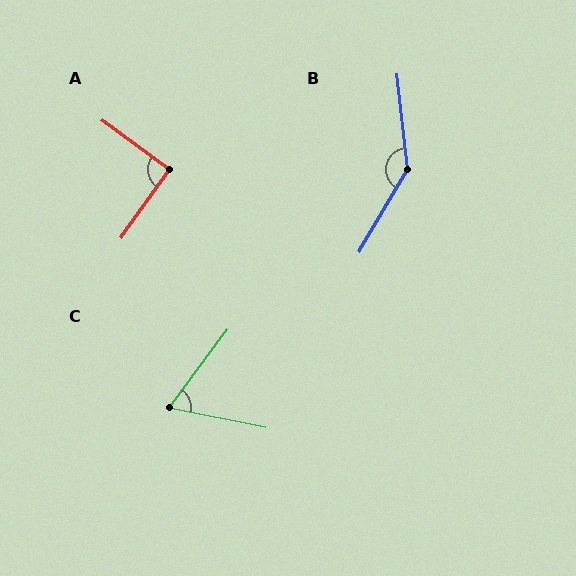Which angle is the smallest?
C, at approximately 65 degrees.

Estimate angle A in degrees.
Approximately 90 degrees.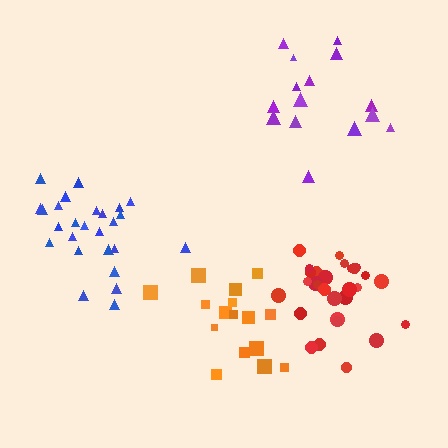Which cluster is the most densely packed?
Red.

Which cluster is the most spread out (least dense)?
Orange.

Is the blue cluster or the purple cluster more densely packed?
Blue.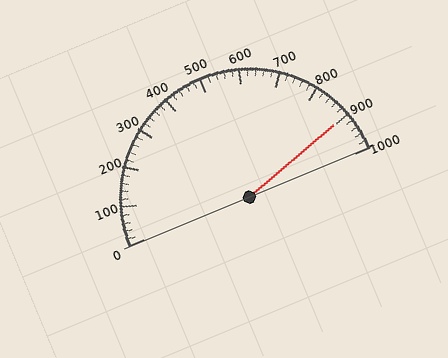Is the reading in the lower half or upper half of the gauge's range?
The reading is in the upper half of the range (0 to 1000).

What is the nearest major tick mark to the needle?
The nearest major tick mark is 900.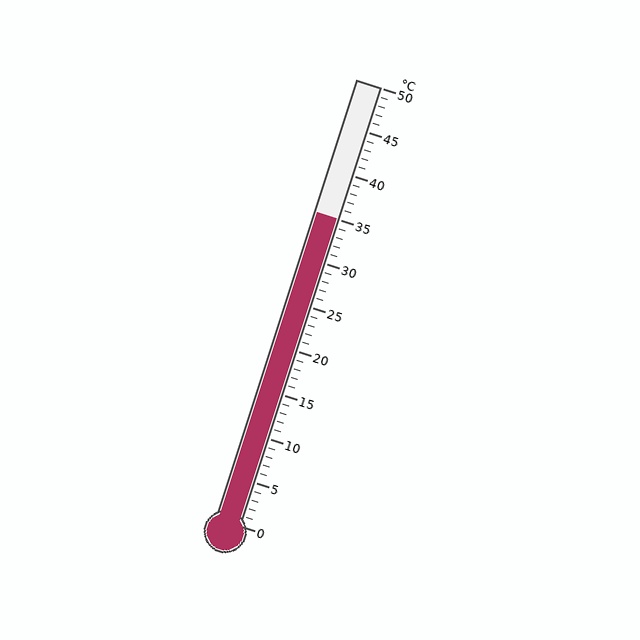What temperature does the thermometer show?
The thermometer shows approximately 35°C.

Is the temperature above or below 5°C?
The temperature is above 5°C.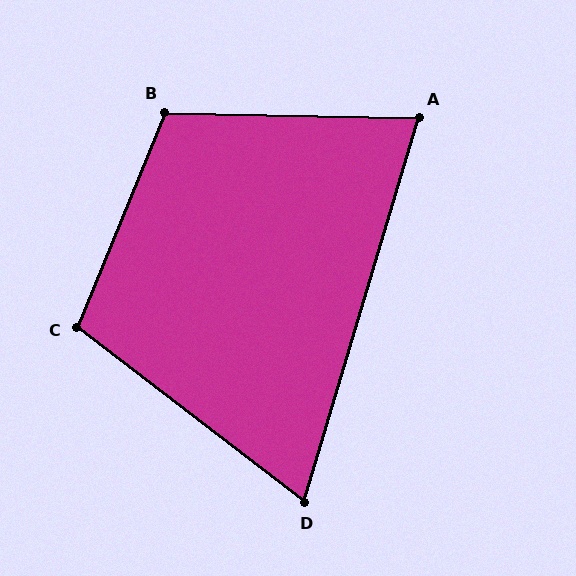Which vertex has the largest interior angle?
B, at approximately 111 degrees.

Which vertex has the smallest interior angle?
D, at approximately 69 degrees.